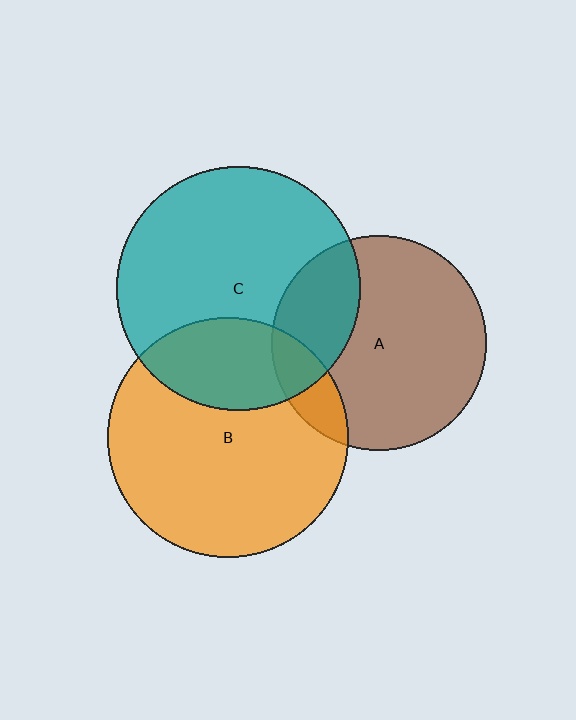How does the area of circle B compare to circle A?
Approximately 1.3 times.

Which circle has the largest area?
Circle C (teal).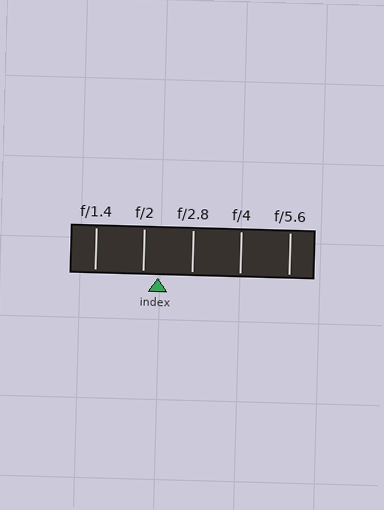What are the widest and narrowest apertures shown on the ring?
The widest aperture shown is f/1.4 and the narrowest is f/5.6.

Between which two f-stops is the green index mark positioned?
The index mark is between f/2 and f/2.8.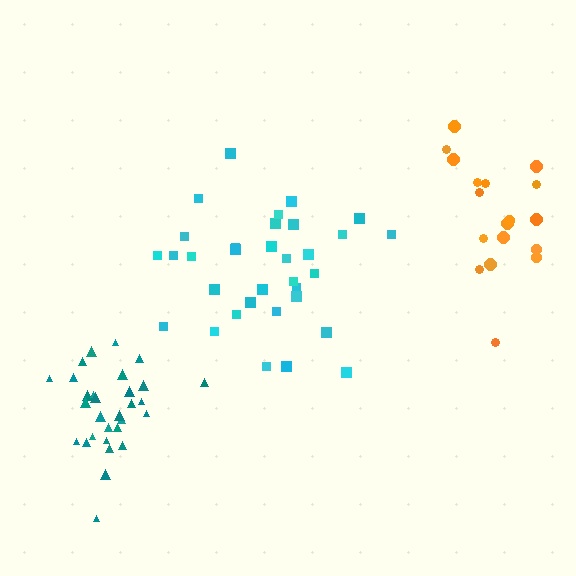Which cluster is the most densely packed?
Teal.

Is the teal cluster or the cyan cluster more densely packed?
Teal.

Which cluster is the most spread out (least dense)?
Orange.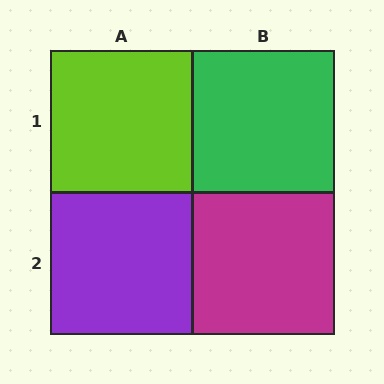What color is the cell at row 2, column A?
Purple.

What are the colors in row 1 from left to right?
Lime, green.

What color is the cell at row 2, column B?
Magenta.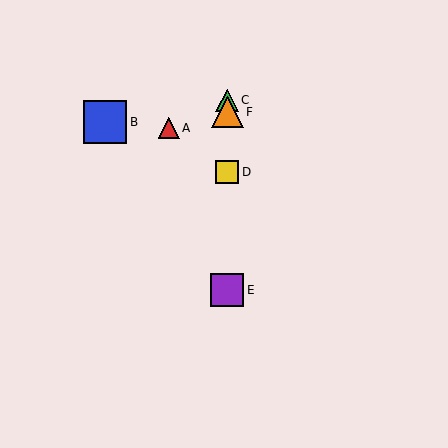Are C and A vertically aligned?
No, C is at x≈227 and A is at x≈169.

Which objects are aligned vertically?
Objects C, D, E, F are aligned vertically.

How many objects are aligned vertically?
4 objects (C, D, E, F) are aligned vertically.